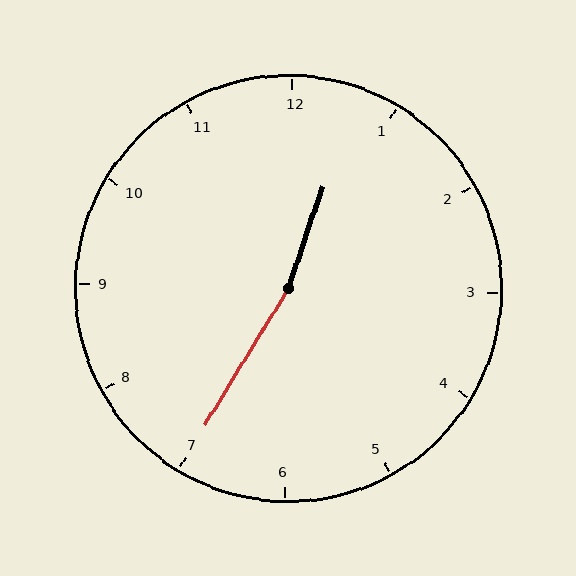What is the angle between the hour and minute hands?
Approximately 168 degrees.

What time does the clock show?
12:35.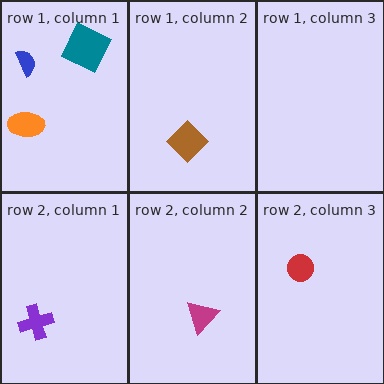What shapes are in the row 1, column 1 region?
The orange ellipse, the teal square, the blue semicircle.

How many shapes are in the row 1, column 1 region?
3.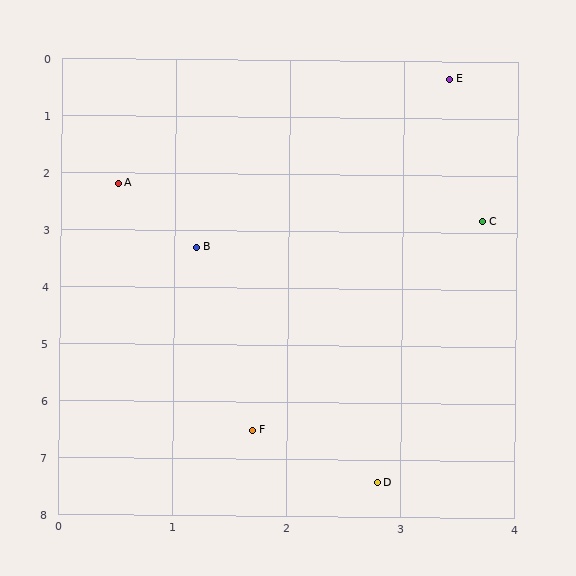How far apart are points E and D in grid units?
Points E and D are about 7.1 grid units apart.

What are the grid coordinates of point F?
Point F is at approximately (1.7, 6.5).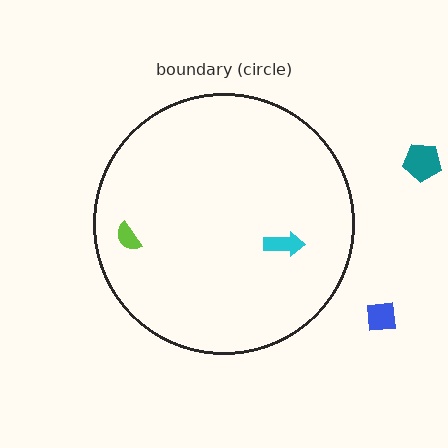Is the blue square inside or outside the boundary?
Outside.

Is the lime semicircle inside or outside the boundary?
Inside.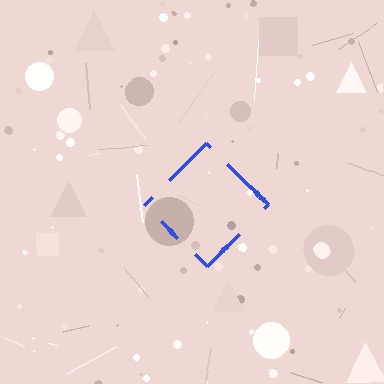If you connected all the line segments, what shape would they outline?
They would outline a diamond.